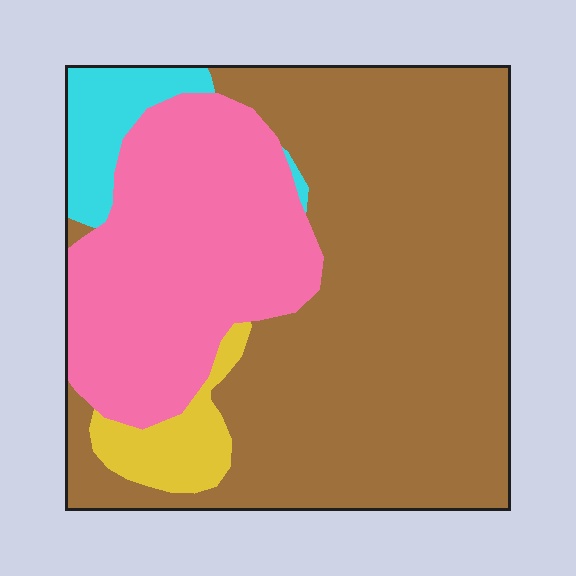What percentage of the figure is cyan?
Cyan covers around 5% of the figure.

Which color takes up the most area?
Brown, at roughly 60%.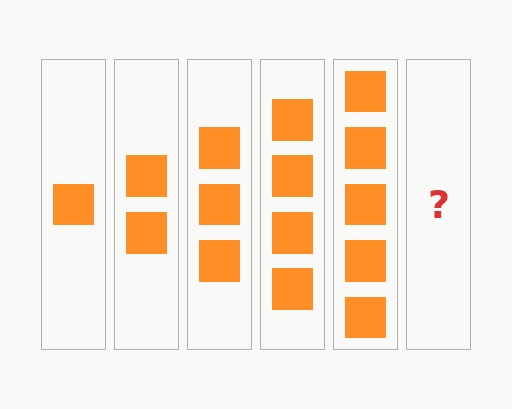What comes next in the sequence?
The next element should be 6 squares.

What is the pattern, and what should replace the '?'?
The pattern is that each step adds one more square. The '?' should be 6 squares.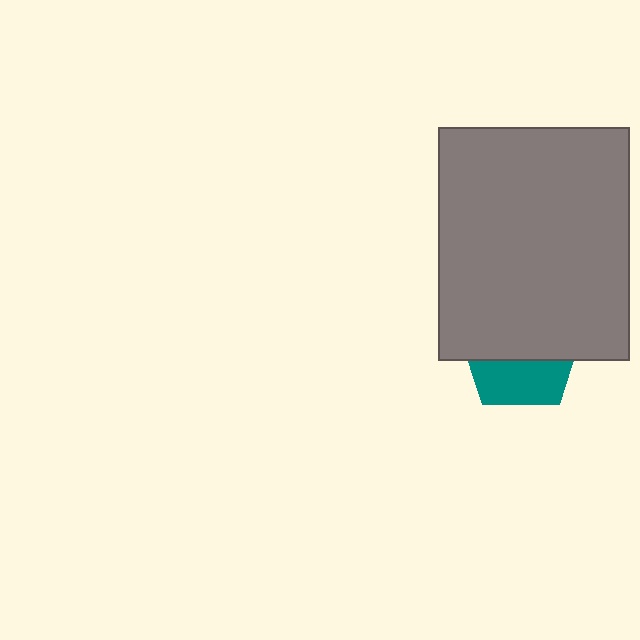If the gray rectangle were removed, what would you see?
You would see the complete teal pentagon.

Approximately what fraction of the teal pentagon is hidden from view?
Roughly 61% of the teal pentagon is hidden behind the gray rectangle.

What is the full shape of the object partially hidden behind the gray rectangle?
The partially hidden object is a teal pentagon.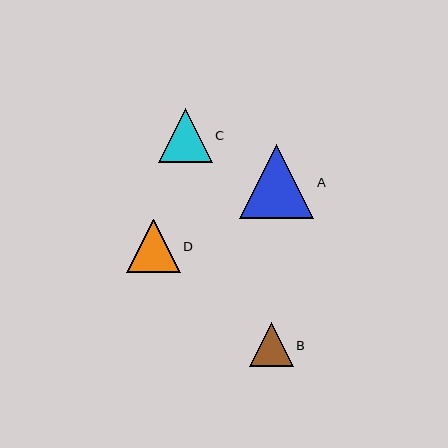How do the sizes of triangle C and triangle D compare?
Triangle C and triangle D are approximately the same size.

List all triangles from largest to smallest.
From largest to smallest: A, C, D, B.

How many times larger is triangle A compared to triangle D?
Triangle A is approximately 1.4 times the size of triangle D.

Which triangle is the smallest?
Triangle B is the smallest with a size of approximately 44 pixels.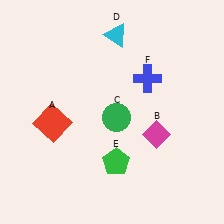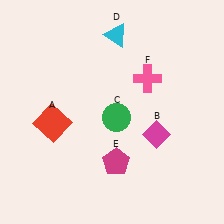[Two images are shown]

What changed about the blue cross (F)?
In Image 1, F is blue. In Image 2, it changed to pink.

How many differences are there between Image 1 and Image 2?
There are 2 differences between the two images.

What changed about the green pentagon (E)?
In Image 1, E is green. In Image 2, it changed to magenta.